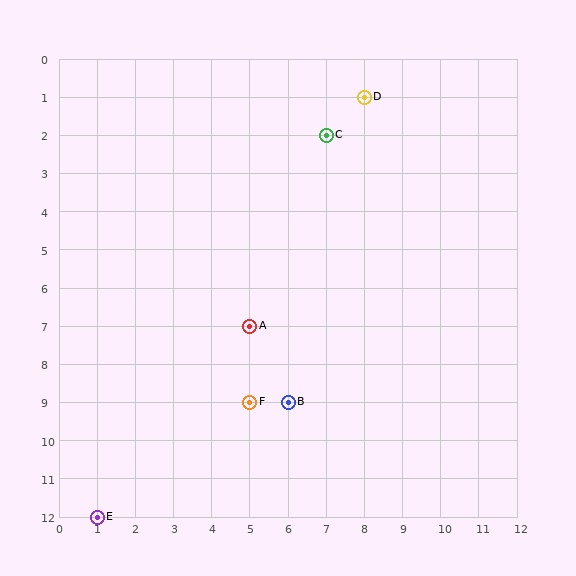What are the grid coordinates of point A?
Point A is at grid coordinates (5, 7).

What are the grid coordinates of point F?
Point F is at grid coordinates (5, 9).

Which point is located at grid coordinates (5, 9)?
Point F is at (5, 9).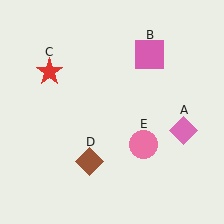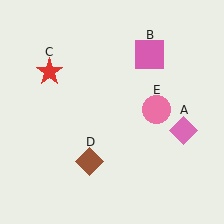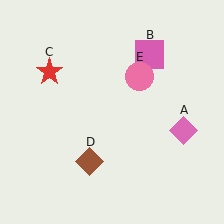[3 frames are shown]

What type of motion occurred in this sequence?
The pink circle (object E) rotated counterclockwise around the center of the scene.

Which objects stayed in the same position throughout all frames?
Pink diamond (object A) and pink square (object B) and red star (object C) and brown diamond (object D) remained stationary.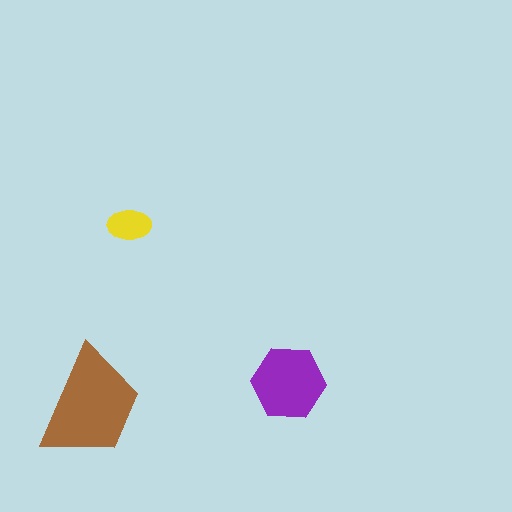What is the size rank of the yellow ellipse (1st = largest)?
3rd.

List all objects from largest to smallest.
The brown trapezoid, the purple hexagon, the yellow ellipse.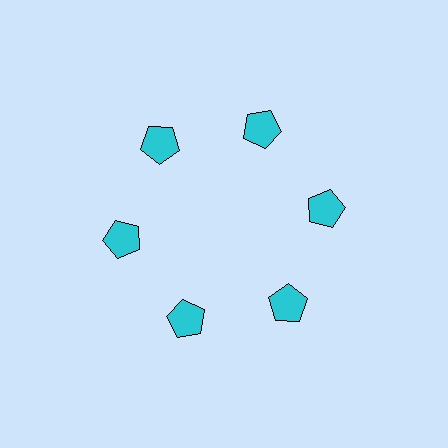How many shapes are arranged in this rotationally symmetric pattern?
There are 6 shapes, arranged in 6 groups of 1.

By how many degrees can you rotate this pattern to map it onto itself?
The pattern maps onto itself every 60 degrees of rotation.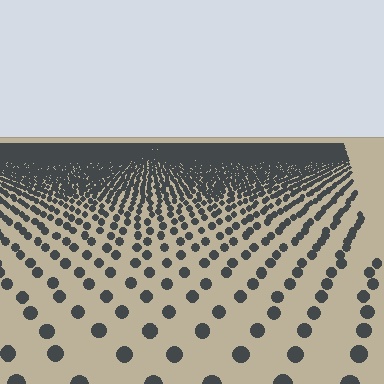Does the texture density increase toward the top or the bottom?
Density increases toward the top.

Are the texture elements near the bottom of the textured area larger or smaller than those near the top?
Larger. Near the bottom, elements are closer to the viewer and appear at a bigger on-screen size.